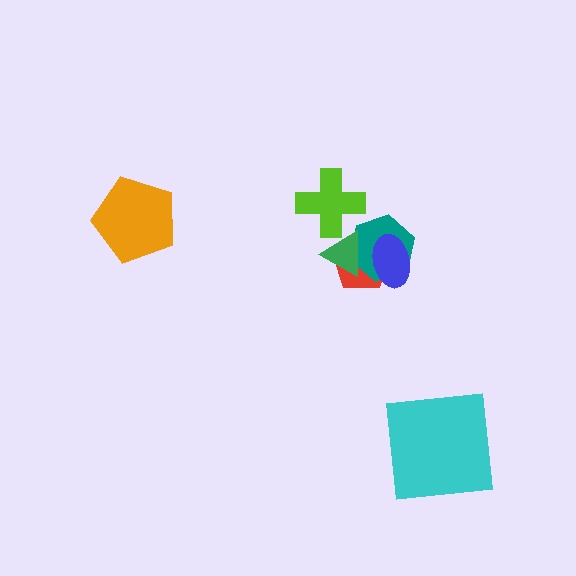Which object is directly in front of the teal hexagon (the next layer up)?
The blue ellipse is directly in front of the teal hexagon.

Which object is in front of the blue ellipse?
The green triangle is in front of the blue ellipse.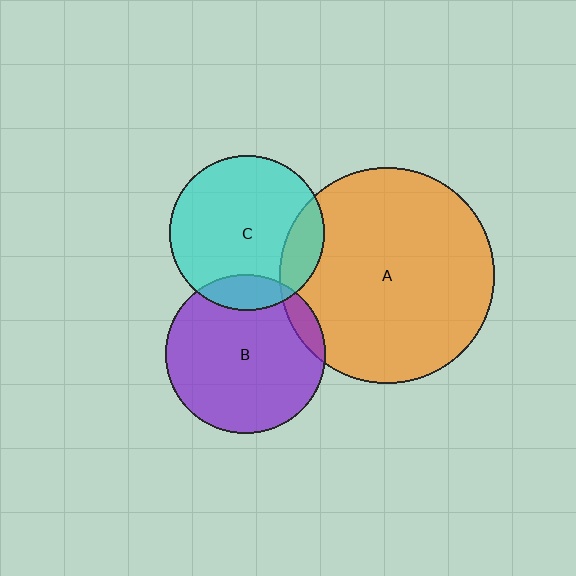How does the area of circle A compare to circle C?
Approximately 1.9 times.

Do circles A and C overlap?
Yes.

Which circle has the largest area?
Circle A (orange).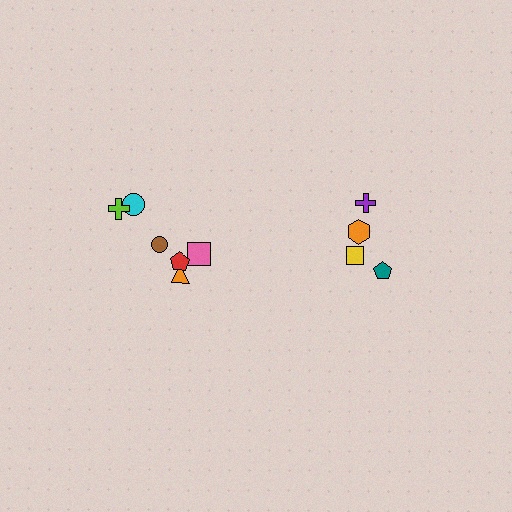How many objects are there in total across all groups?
There are 10 objects.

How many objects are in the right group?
There are 4 objects.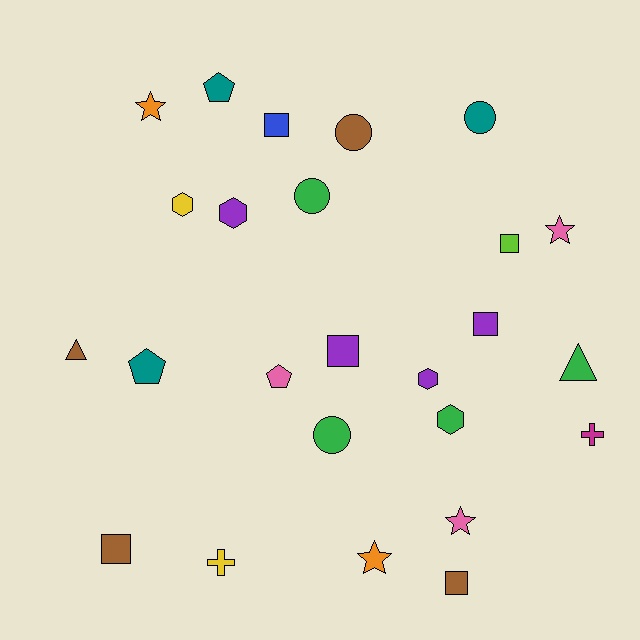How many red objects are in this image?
There are no red objects.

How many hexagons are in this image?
There are 4 hexagons.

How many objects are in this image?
There are 25 objects.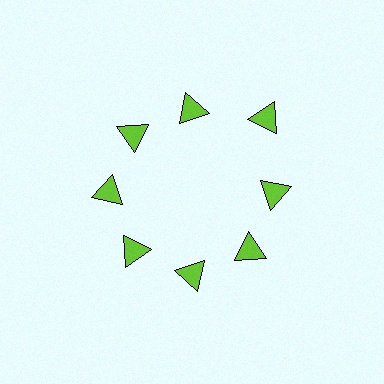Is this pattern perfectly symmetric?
No. The 8 lime triangles are arranged in a ring, but one element near the 2 o'clock position is pushed outward from the center, breaking the 8-fold rotational symmetry.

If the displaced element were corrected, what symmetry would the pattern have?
It would have 8-fold rotational symmetry — the pattern would map onto itself every 45 degrees.